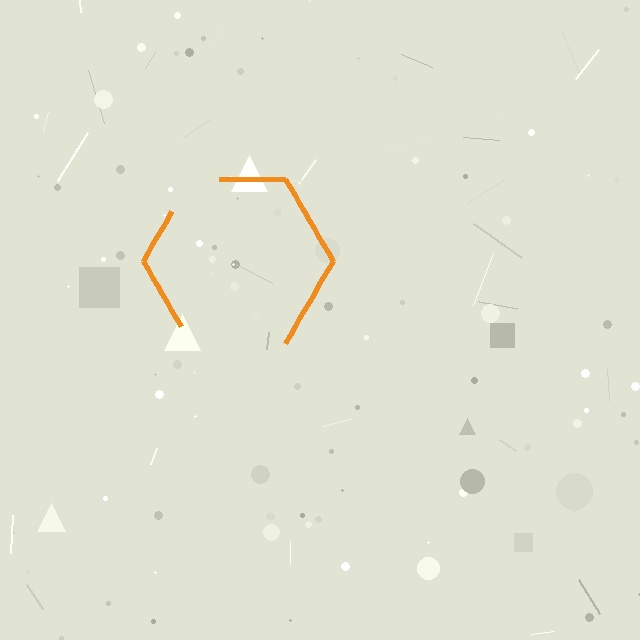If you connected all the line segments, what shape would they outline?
They would outline a hexagon.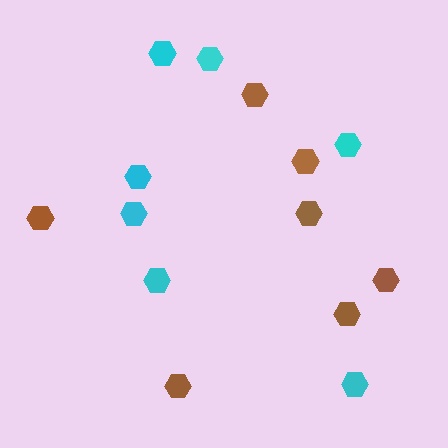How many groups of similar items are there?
There are 2 groups: one group of cyan hexagons (7) and one group of brown hexagons (7).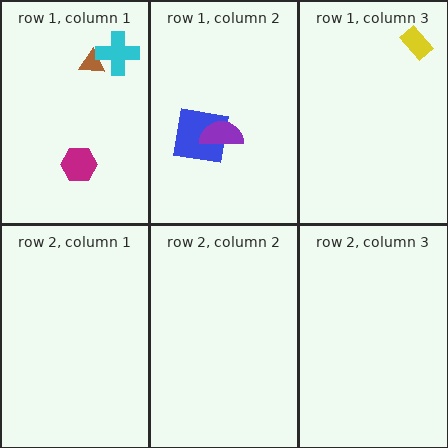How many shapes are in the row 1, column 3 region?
1.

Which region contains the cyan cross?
The row 1, column 1 region.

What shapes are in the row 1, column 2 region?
The blue square, the purple semicircle.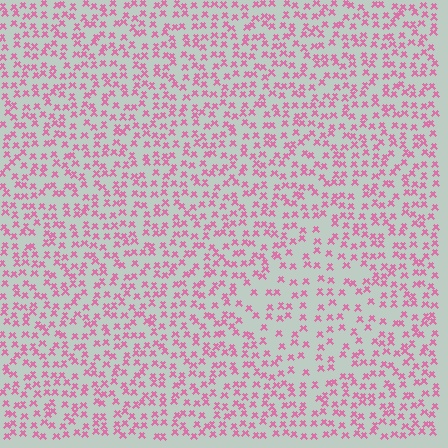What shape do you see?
I see a diamond.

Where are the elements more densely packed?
The elements are more densely packed outside the diamond boundary.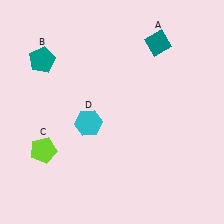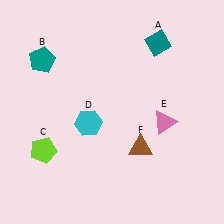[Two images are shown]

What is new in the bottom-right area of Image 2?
A pink triangle (E) was added in the bottom-right area of Image 2.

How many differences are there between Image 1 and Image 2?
There are 2 differences between the two images.